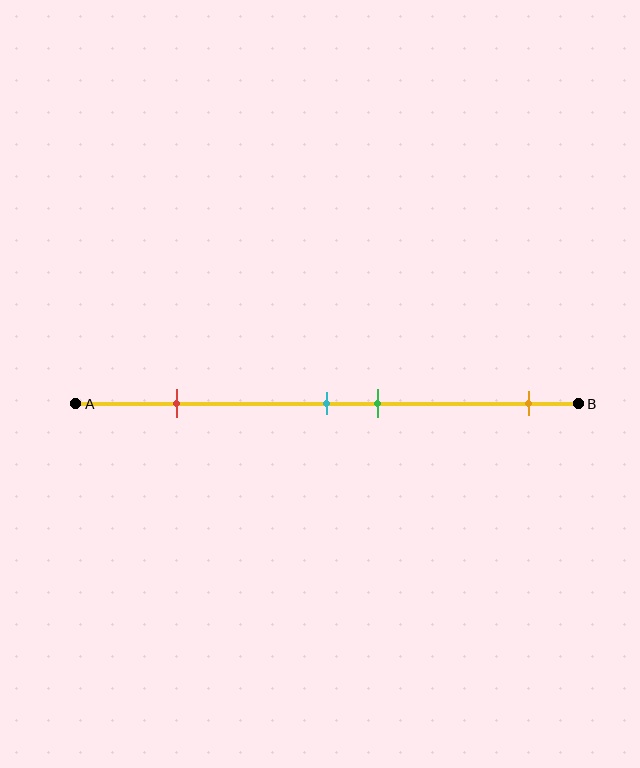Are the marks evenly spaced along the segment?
No, the marks are not evenly spaced.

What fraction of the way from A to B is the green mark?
The green mark is approximately 60% (0.6) of the way from A to B.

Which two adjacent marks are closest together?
The cyan and green marks are the closest adjacent pair.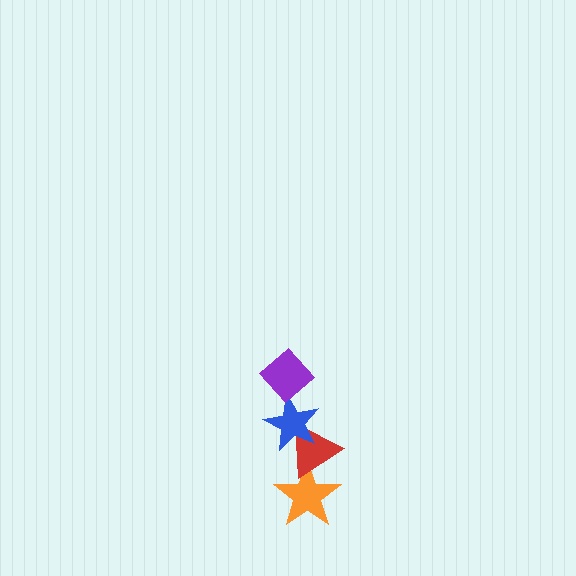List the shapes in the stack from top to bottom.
From top to bottom: the purple diamond, the blue star, the red triangle, the orange star.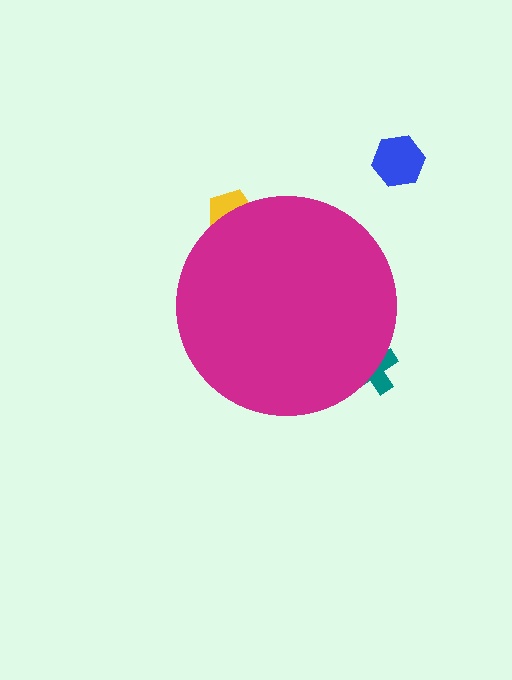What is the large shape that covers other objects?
A magenta circle.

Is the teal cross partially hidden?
Yes, the teal cross is partially hidden behind the magenta circle.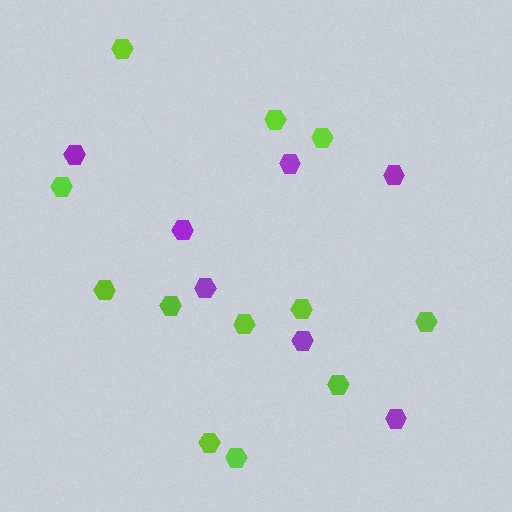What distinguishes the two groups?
There are 2 groups: one group of lime hexagons (12) and one group of purple hexagons (7).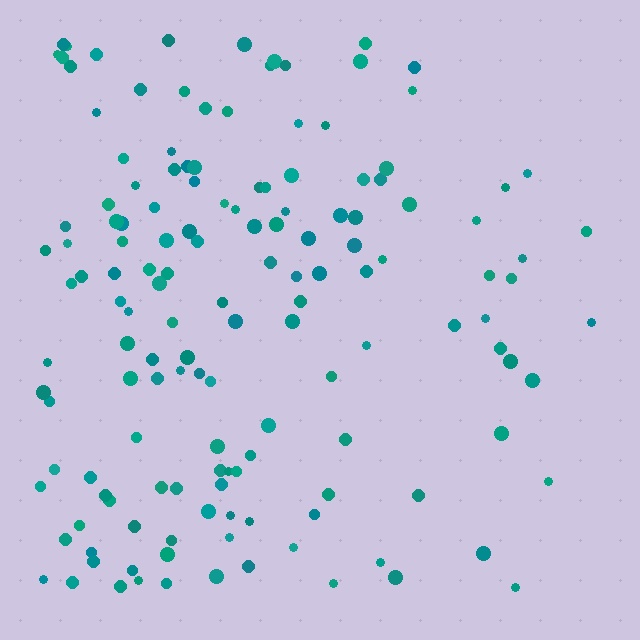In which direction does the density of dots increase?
From right to left, with the left side densest.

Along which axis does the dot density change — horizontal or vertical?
Horizontal.